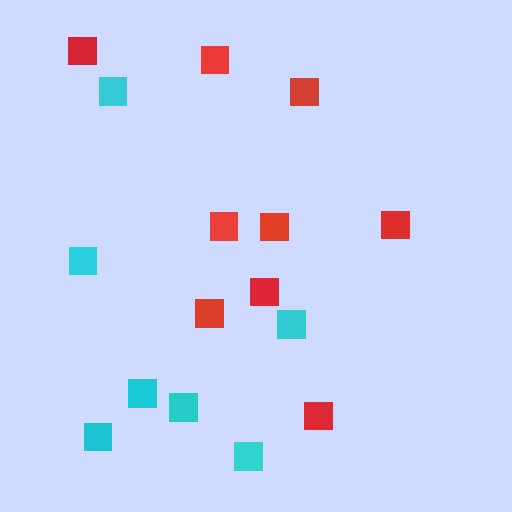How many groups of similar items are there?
There are 2 groups: one group of cyan squares (7) and one group of red squares (9).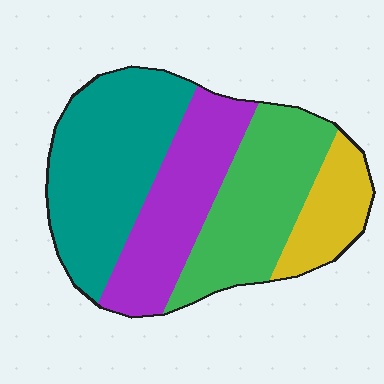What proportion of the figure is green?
Green takes up between a sixth and a third of the figure.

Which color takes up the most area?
Teal, at roughly 35%.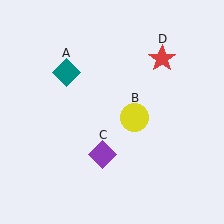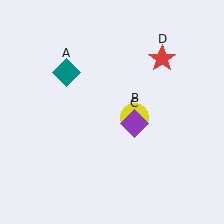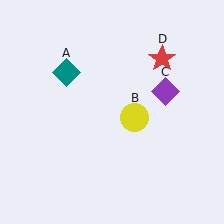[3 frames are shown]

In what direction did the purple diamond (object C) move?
The purple diamond (object C) moved up and to the right.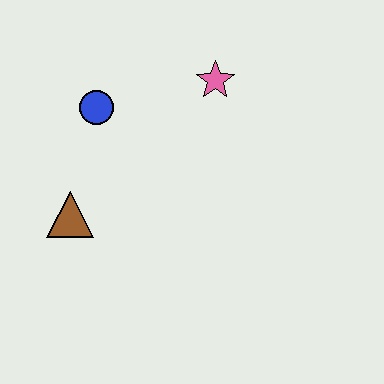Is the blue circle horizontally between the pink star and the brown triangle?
Yes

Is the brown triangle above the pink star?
No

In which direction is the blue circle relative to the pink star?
The blue circle is to the left of the pink star.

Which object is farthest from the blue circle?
The pink star is farthest from the blue circle.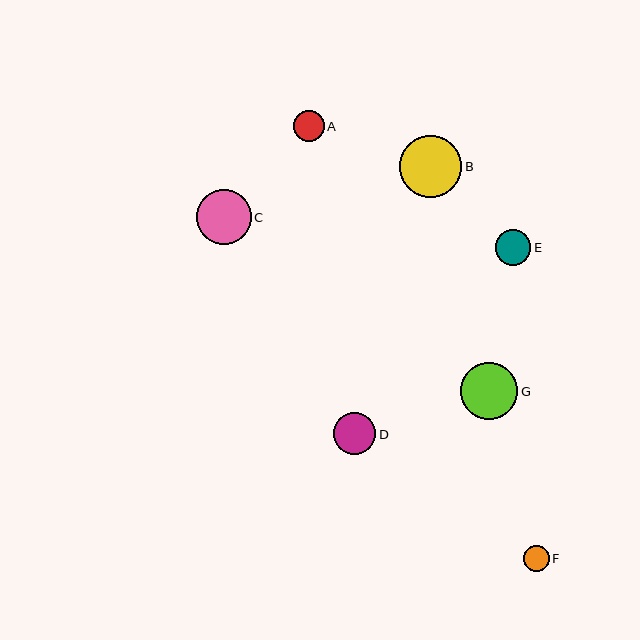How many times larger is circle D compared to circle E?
Circle D is approximately 1.2 times the size of circle E.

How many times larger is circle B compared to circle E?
Circle B is approximately 1.8 times the size of circle E.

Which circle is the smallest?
Circle F is the smallest with a size of approximately 26 pixels.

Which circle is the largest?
Circle B is the largest with a size of approximately 63 pixels.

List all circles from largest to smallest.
From largest to smallest: B, G, C, D, E, A, F.